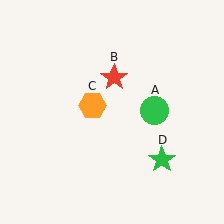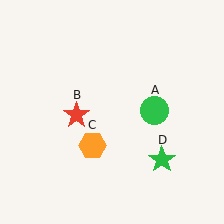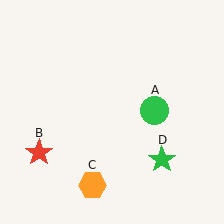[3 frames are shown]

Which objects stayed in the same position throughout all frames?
Green circle (object A) and green star (object D) remained stationary.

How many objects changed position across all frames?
2 objects changed position: red star (object B), orange hexagon (object C).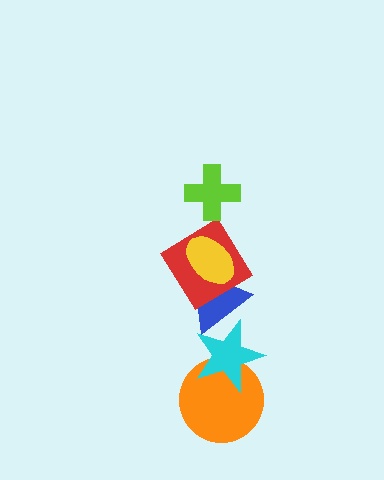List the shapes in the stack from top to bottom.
From top to bottom: the lime cross, the yellow ellipse, the red diamond, the blue triangle, the cyan star, the orange circle.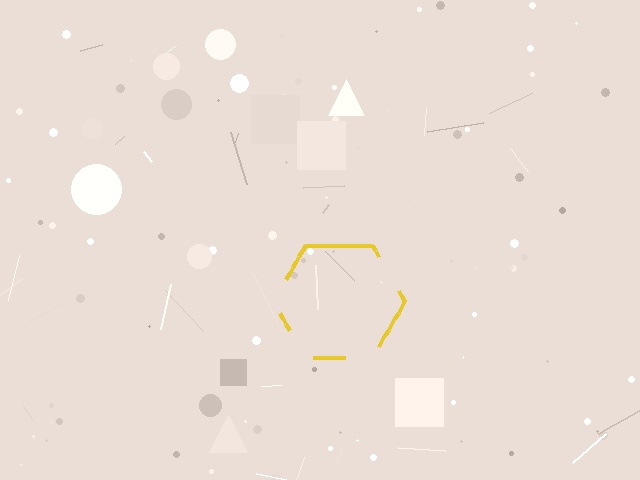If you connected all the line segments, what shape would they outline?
They would outline a hexagon.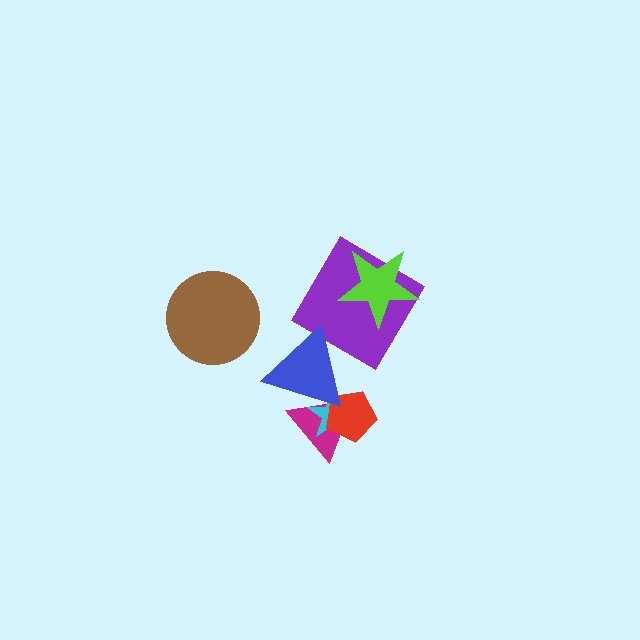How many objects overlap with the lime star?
1 object overlaps with the lime star.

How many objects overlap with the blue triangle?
4 objects overlap with the blue triangle.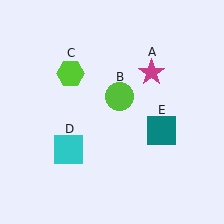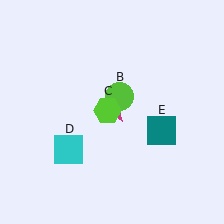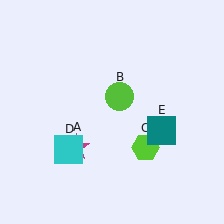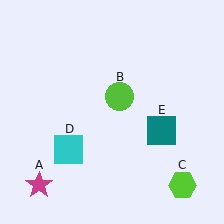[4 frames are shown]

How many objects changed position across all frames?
2 objects changed position: magenta star (object A), lime hexagon (object C).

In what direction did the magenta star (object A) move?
The magenta star (object A) moved down and to the left.